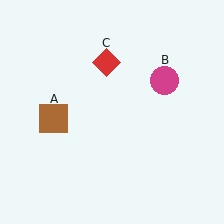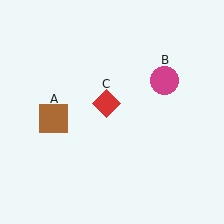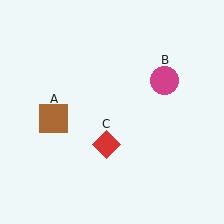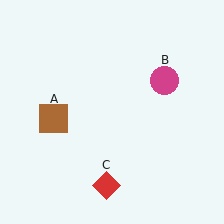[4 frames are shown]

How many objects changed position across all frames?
1 object changed position: red diamond (object C).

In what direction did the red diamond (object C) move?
The red diamond (object C) moved down.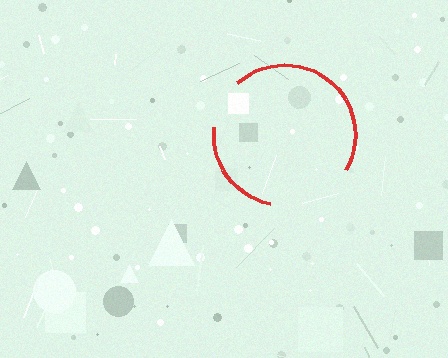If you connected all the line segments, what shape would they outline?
They would outline a circle.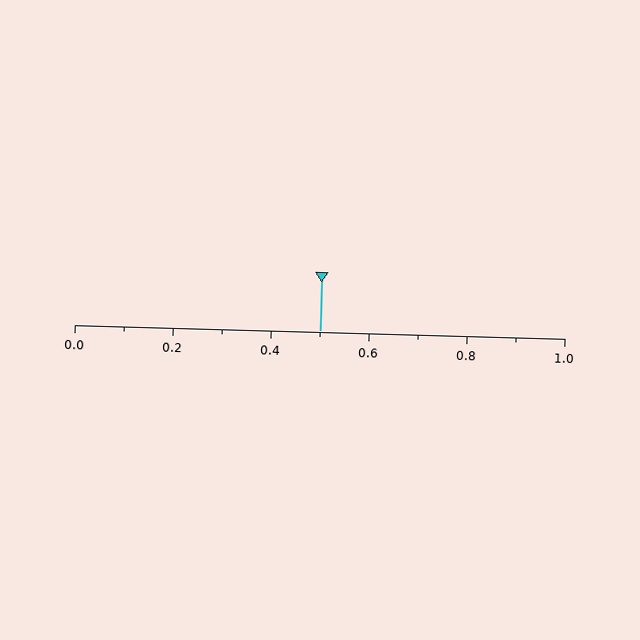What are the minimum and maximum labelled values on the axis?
The axis runs from 0.0 to 1.0.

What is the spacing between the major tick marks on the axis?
The major ticks are spaced 0.2 apart.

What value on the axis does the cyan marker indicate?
The marker indicates approximately 0.5.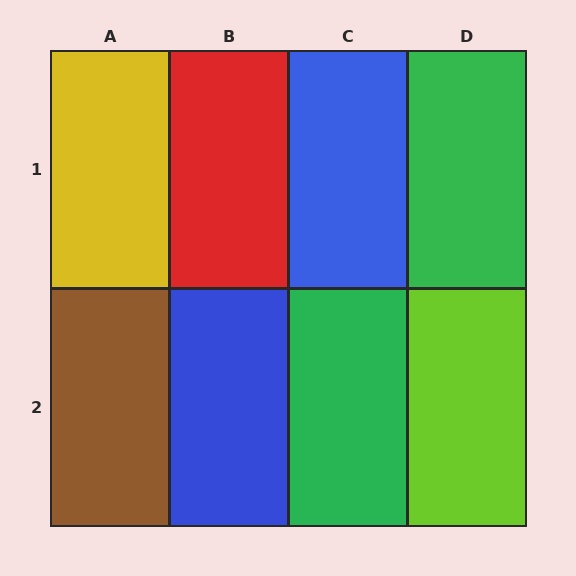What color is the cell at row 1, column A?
Yellow.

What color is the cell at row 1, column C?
Blue.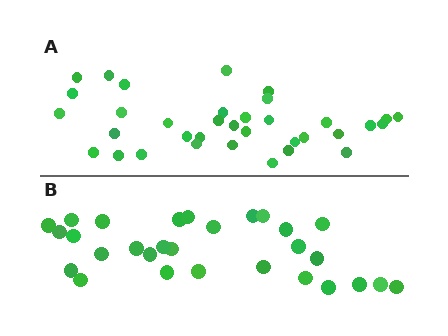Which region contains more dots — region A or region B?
Region A (the top region) has more dots.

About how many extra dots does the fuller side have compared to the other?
Region A has about 6 more dots than region B.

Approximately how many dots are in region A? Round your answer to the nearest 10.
About 40 dots. (The exact count is 35, which rounds to 40.)